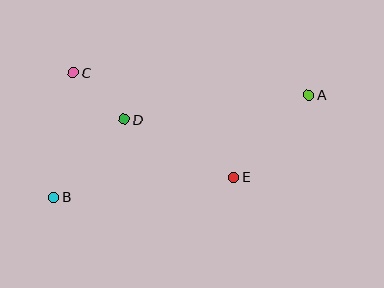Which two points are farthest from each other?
Points A and B are farthest from each other.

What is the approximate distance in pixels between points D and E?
The distance between D and E is approximately 124 pixels.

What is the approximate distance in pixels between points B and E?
The distance between B and E is approximately 182 pixels.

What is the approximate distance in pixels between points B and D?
The distance between B and D is approximately 105 pixels.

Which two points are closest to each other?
Points C and D are closest to each other.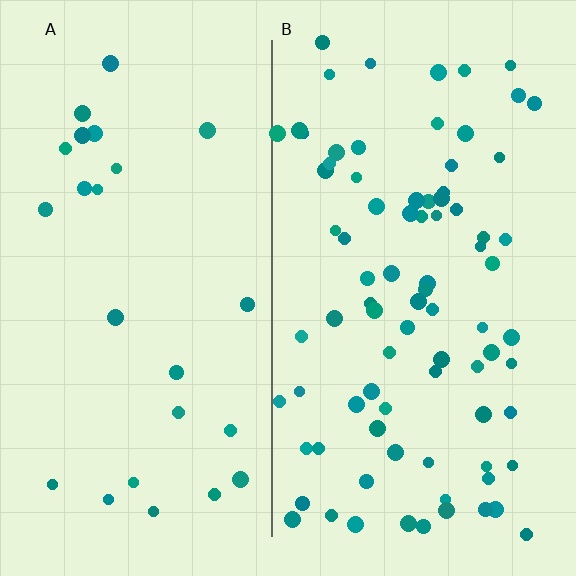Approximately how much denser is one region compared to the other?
Approximately 3.4× — region B over region A.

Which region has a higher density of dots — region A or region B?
B (the right).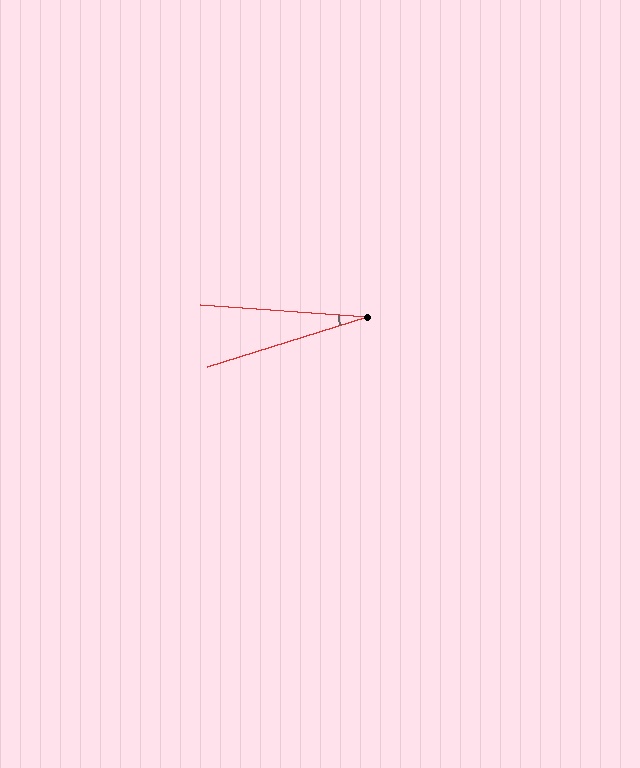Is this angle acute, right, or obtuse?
It is acute.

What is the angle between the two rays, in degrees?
Approximately 22 degrees.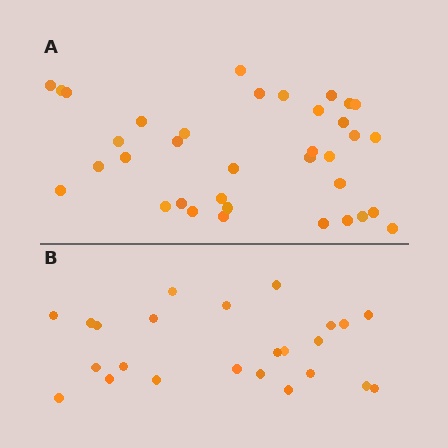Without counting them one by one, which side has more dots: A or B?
Region A (the top region) has more dots.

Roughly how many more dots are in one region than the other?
Region A has roughly 12 or so more dots than region B.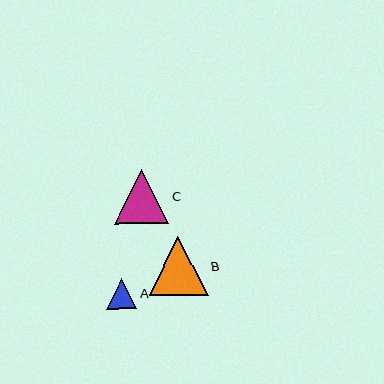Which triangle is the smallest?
Triangle A is the smallest with a size of approximately 30 pixels.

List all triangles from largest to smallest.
From largest to smallest: B, C, A.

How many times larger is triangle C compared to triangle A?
Triangle C is approximately 1.8 times the size of triangle A.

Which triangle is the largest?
Triangle B is the largest with a size of approximately 59 pixels.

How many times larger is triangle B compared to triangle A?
Triangle B is approximately 1.9 times the size of triangle A.